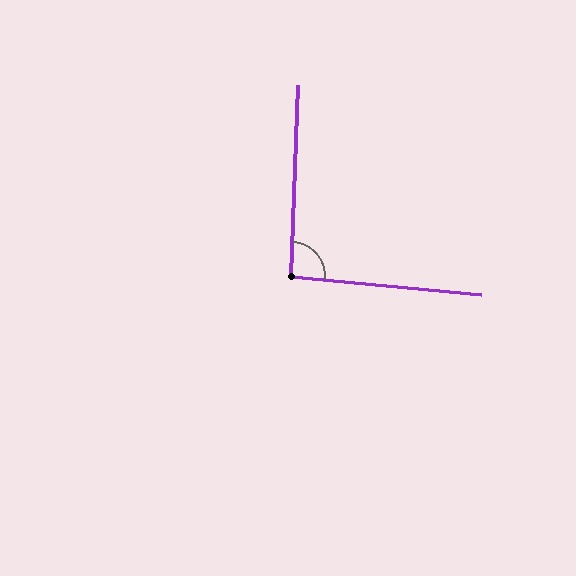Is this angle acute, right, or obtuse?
It is approximately a right angle.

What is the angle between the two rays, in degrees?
Approximately 93 degrees.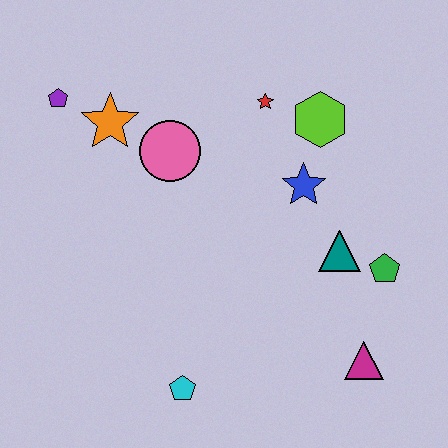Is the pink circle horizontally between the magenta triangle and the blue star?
No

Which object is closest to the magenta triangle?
The green pentagon is closest to the magenta triangle.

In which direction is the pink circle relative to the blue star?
The pink circle is to the left of the blue star.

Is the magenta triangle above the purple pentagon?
No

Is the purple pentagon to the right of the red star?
No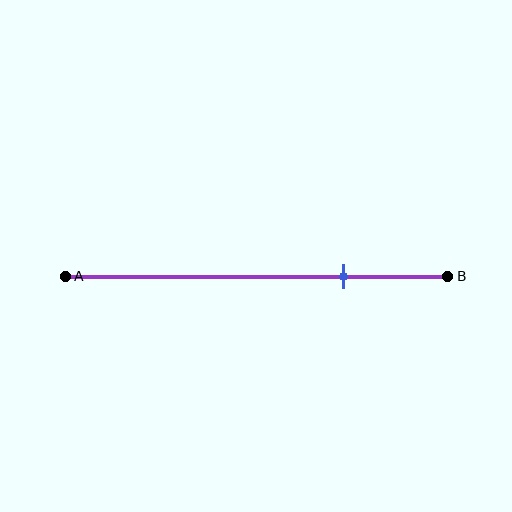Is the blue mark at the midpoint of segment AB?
No, the mark is at about 75% from A, not at the 50% midpoint.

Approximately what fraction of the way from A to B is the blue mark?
The blue mark is approximately 75% of the way from A to B.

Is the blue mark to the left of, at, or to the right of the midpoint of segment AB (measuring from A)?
The blue mark is to the right of the midpoint of segment AB.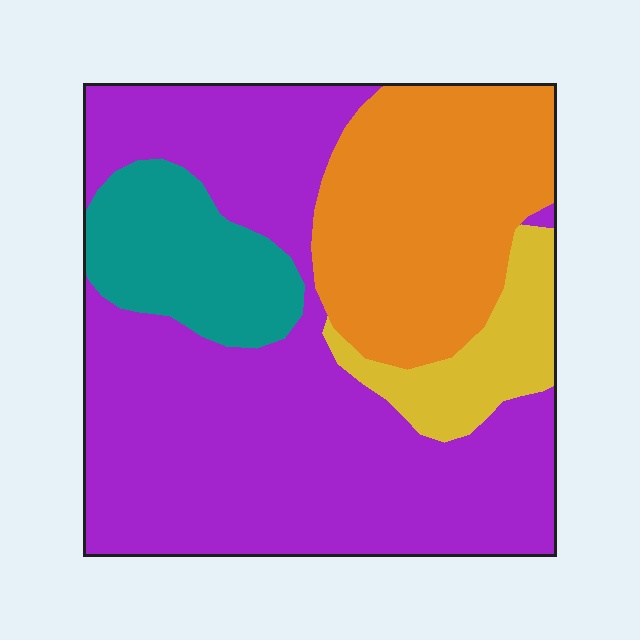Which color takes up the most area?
Purple, at roughly 55%.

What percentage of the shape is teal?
Teal covers about 10% of the shape.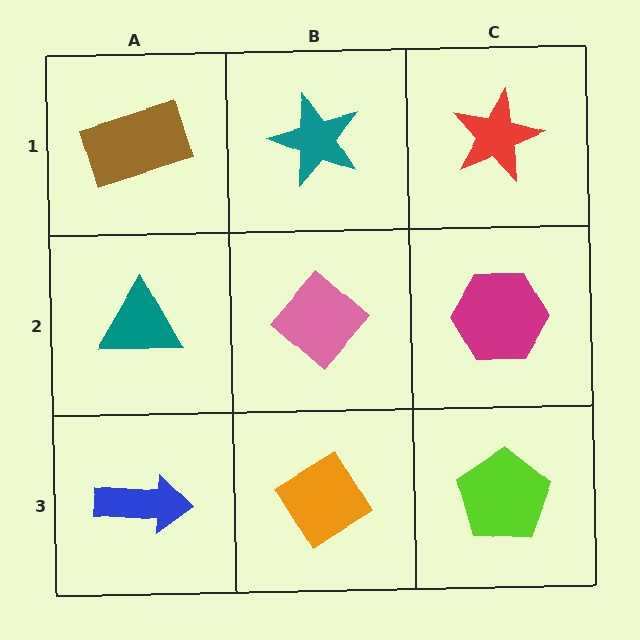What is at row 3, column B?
An orange diamond.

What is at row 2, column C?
A magenta hexagon.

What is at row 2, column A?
A teal triangle.